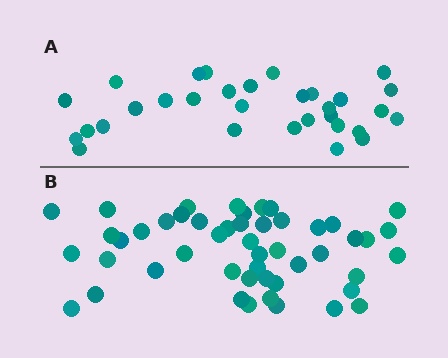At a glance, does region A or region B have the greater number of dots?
Region B (the bottom region) has more dots.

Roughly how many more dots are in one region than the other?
Region B has approximately 20 more dots than region A.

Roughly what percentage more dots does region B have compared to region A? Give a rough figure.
About 60% more.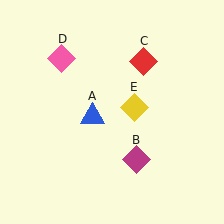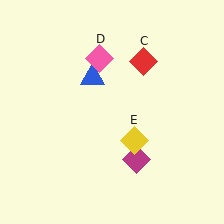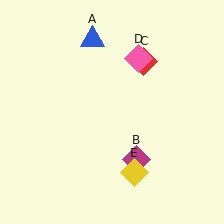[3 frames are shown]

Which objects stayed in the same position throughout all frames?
Magenta diamond (object B) and red diamond (object C) remained stationary.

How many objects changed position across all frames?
3 objects changed position: blue triangle (object A), pink diamond (object D), yellow diamond (object E).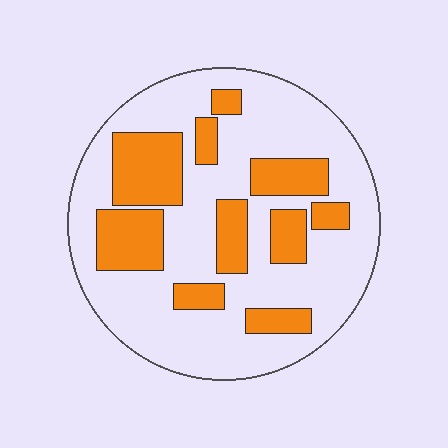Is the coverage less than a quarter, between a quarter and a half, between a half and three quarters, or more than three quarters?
Between a quarter and a half.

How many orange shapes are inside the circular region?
10.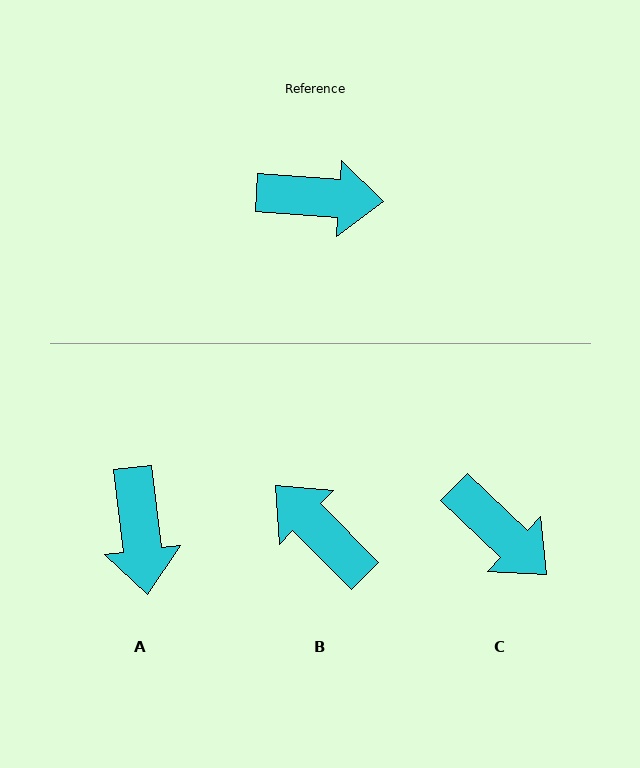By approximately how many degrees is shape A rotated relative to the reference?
Approximately 80 degrees clockwise.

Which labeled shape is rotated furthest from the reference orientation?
B, about 138 degrees away.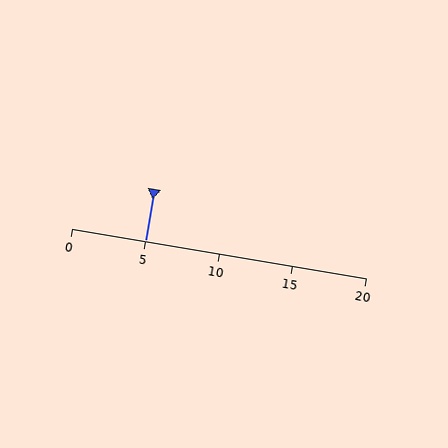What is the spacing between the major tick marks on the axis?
The major ticks are spaced 5 apart.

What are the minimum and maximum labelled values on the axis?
The axis runs from 0 to 20.